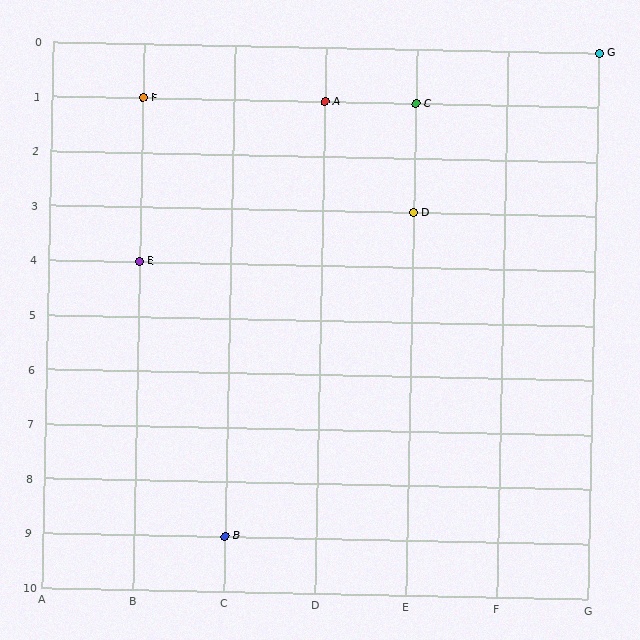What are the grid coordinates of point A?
Point A is at grid coordinates (D, 1).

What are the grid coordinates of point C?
Point C is at grid coordinates (E, 1).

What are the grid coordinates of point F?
Point F is at grid coordinates (B, 1).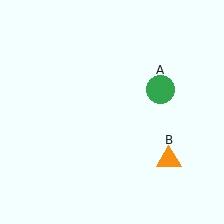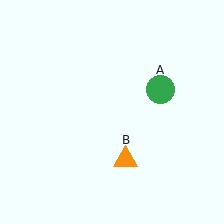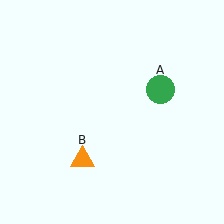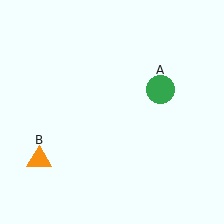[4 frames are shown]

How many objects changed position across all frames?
1 object changed position: orange triangle (object B).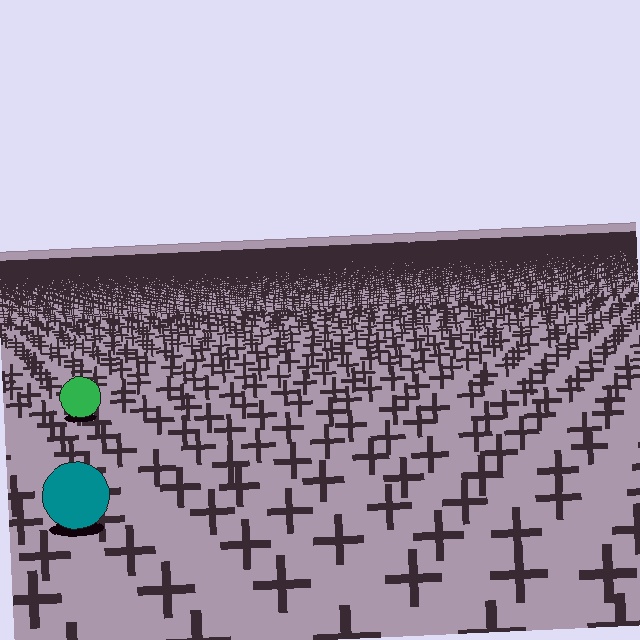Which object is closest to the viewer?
The teal circle is closest. The texture marks near it are larger and more spread out.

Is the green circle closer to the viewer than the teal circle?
No. The teal circle is closer — you can tell from the texture gradient: the ground texture is coarser near it.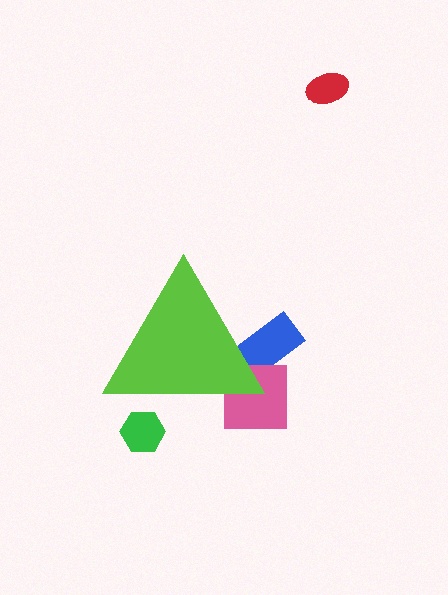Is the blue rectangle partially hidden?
Yes, the blue rectangle is partially hidden behind the lime triangle.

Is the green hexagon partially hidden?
Yes, the green hexagon is partially hidden behind the lime triangle.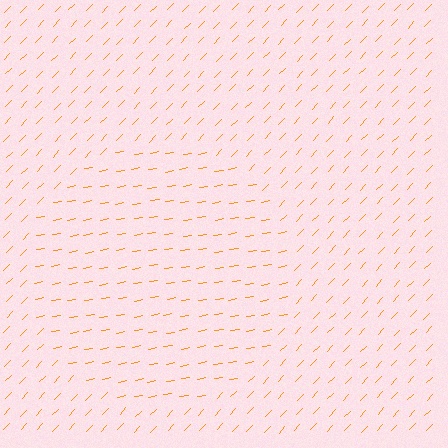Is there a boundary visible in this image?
Yes, there is a texture boundary formed by a change in line orientation.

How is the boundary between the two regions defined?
The boundary is defined purely by a change in line orientation (approximately 36 degrees difference). All lines are the same color and thickness.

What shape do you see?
I see a circle.